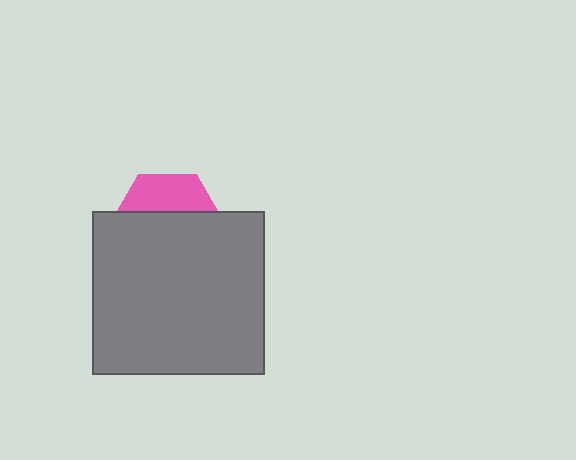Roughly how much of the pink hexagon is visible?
A small part of it is visible (roughly 34%).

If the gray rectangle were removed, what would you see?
You would see the complete pink hexagon.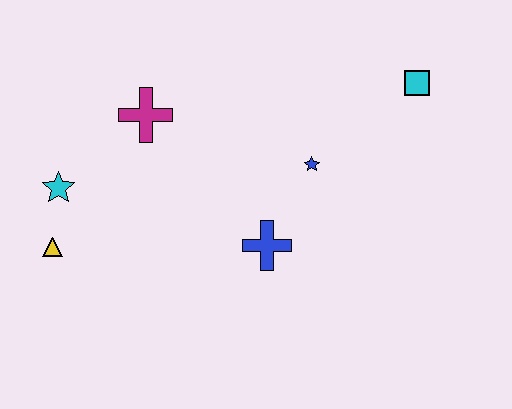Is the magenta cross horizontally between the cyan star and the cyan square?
Yes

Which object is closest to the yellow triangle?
The cyan star is closest to the yellow triangle.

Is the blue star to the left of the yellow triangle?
No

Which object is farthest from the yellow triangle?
The cyan square is farthest from the yellow triangle.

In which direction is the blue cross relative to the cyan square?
The blue cross is below the cyan square.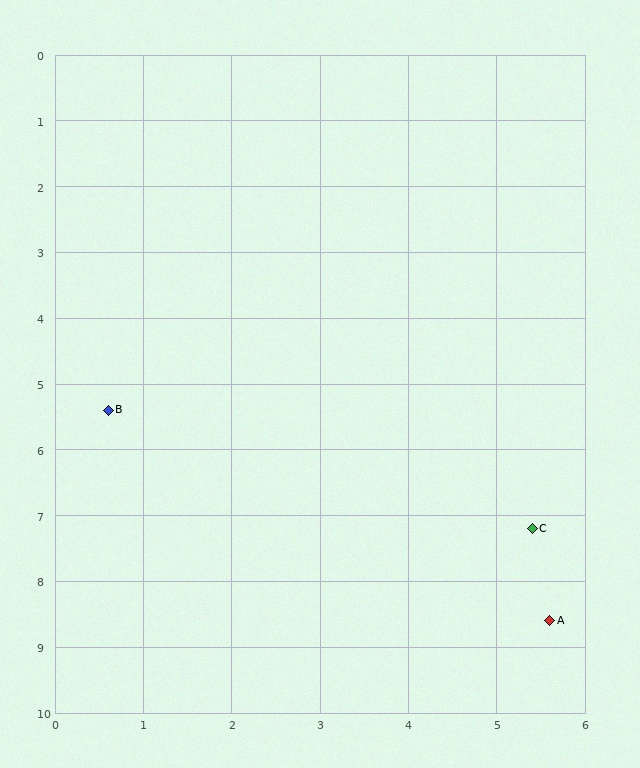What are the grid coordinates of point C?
Point C is at approximately (5.4, 7.2).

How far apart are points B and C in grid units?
Points B and C are about 5.1 grid units apart.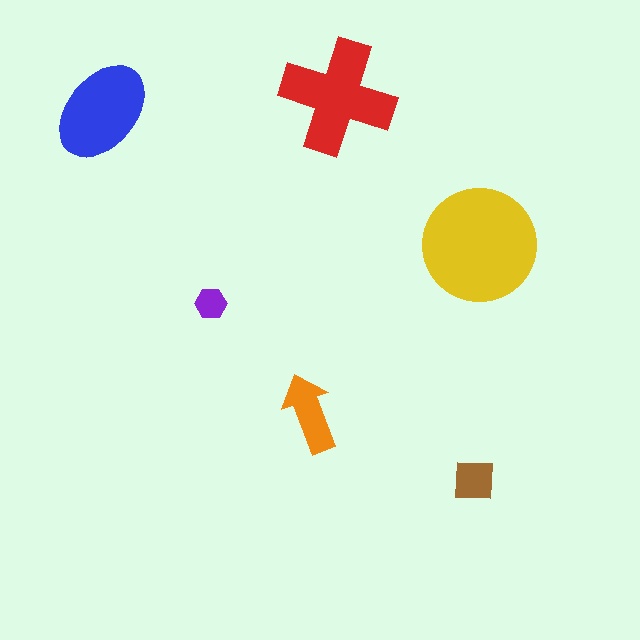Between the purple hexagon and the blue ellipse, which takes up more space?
The blue ellipse.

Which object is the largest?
The yellow circle.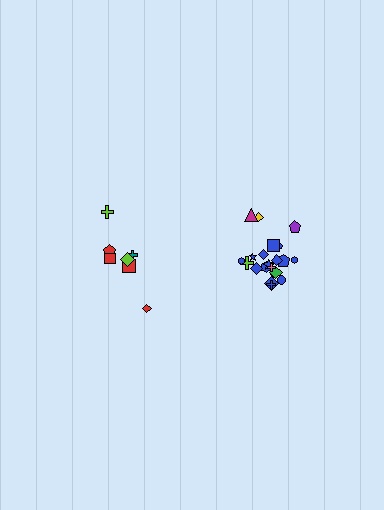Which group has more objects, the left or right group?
The right group.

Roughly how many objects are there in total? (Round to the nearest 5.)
Roughly 30 objects in total.